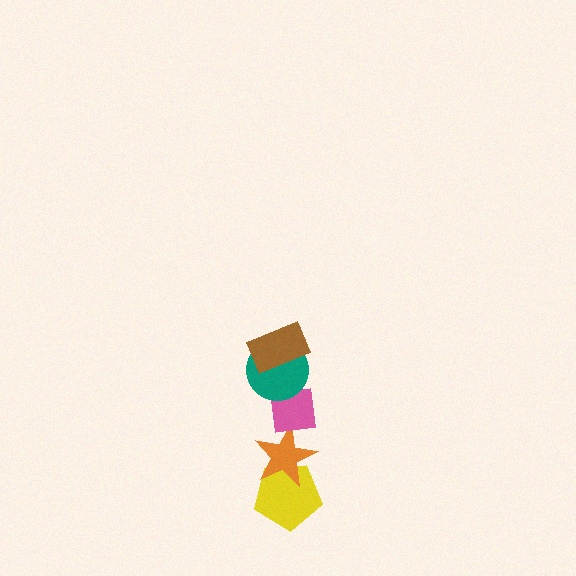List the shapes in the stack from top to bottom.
From top to bottom: the brown rectangle, the teal circle, the pink square, the orange star, the yellow pentagon.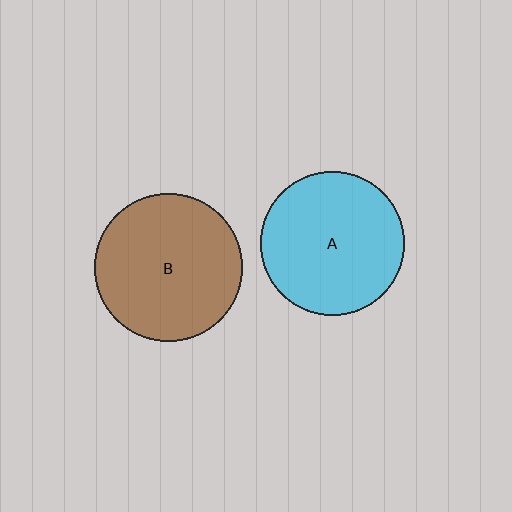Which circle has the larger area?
Circle B (brown).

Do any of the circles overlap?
No, none of the circles overlap.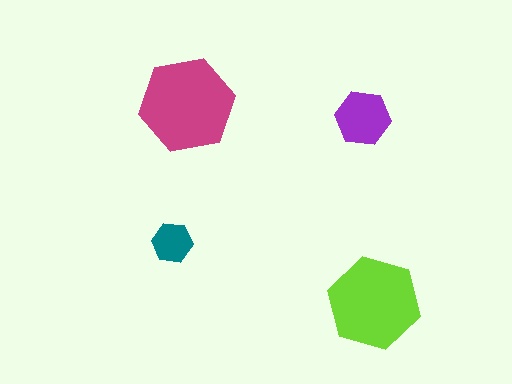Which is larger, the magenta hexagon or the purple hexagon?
The magenta one.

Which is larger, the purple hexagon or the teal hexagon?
The purple one.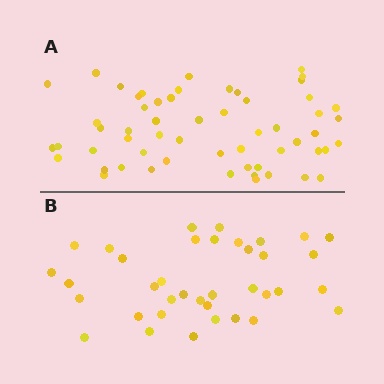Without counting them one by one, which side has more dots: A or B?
Region A (the top region) has more dots.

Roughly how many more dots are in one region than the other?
Region A has approximately 20 more dots than region B.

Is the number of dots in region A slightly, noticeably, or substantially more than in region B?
Region A has substantially more. The ratio is roughly 1.5 to 1.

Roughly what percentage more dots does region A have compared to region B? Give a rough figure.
About 55% more.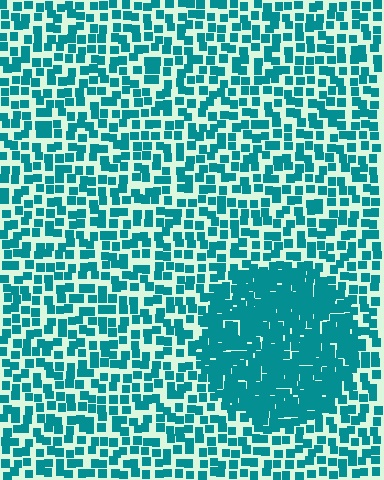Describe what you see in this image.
The image contains small teal elements arranged at two different densities. A circle-shaped region is visible where the elements are more densely packed than the surrounding area.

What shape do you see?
I see a circle.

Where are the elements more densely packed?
The elements are more densely packed inside the circle boundary.